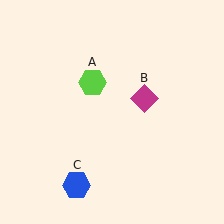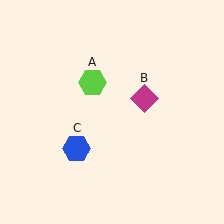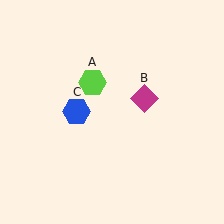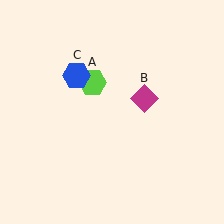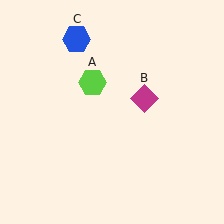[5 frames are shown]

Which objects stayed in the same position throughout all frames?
Lime hexagon (object A) and magenta diamond (object B) remained stationary.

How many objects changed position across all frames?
1 object changed position: blue hexagon (object C).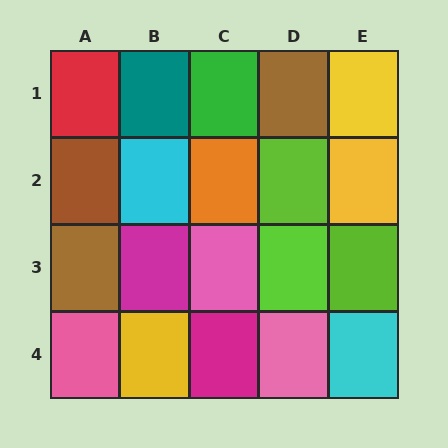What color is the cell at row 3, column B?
Magenta.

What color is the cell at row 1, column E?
Yellow.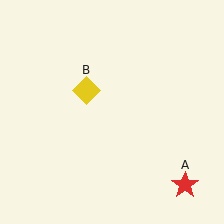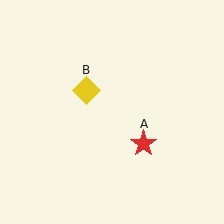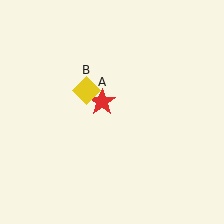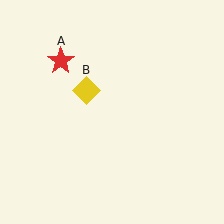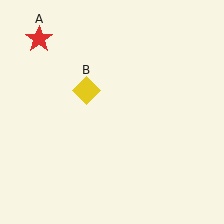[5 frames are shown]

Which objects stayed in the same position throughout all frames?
Yellow diamond (object B) remained stationary.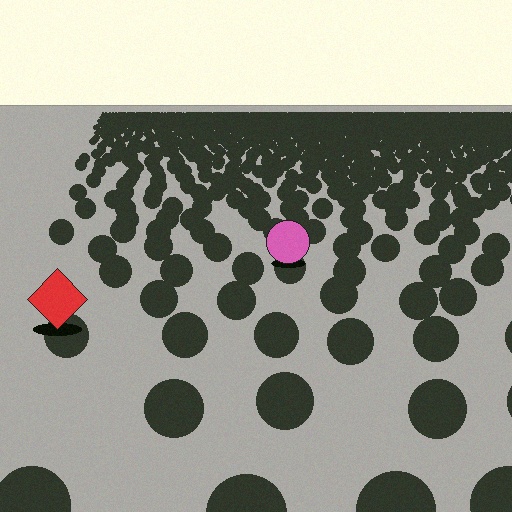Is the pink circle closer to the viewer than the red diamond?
No. The red diamond is closer — you can tell from the texture gradient: the ground texture is coarser near it.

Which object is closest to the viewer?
The red diamond is closest. The texture marks near it are larger and more spread out.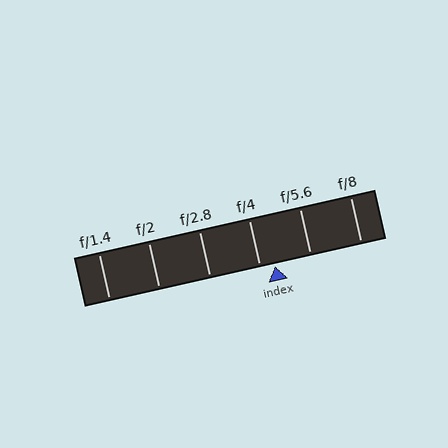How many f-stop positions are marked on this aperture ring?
There are 6 f-stop positions marked.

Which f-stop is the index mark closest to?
The index mark is closest to f/4.